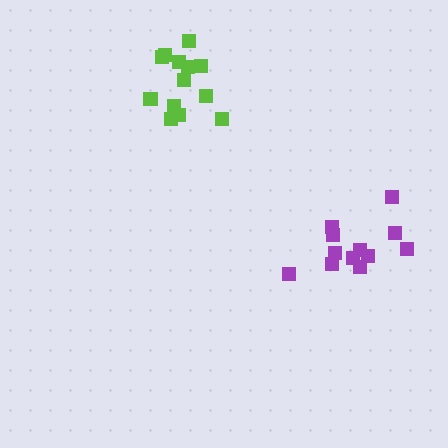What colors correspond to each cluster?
The clusters are colored: lime, purple.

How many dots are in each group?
Group 1: 13 dots, Group 2: 12 dots (25 total).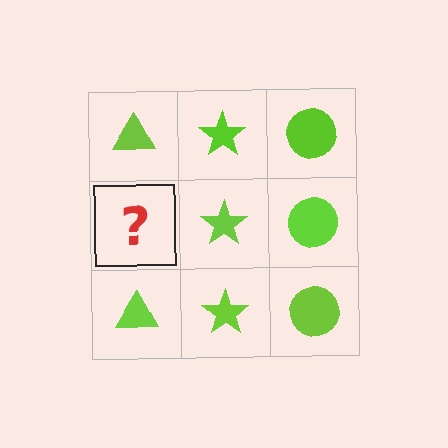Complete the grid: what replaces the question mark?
The question mark should be replaced with a lime triangle.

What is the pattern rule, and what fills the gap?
The rule is that each column has a consistent shape. The gap should be filled with a lime triangle.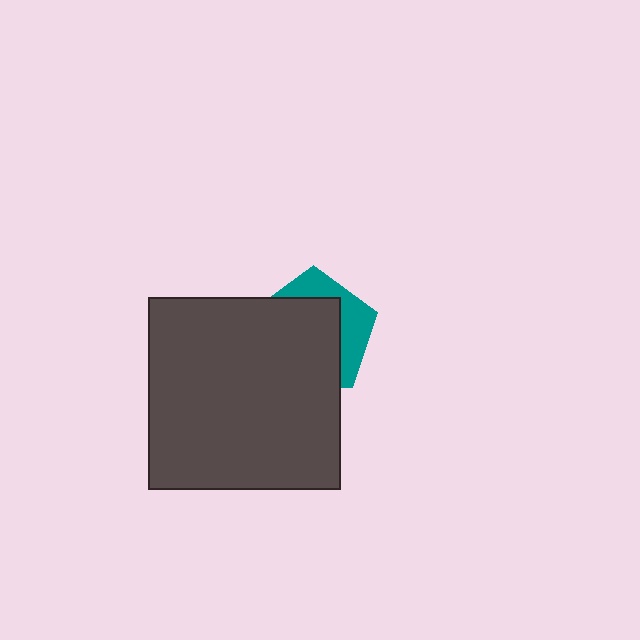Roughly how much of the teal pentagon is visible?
A small part of it is visible (roughly 33%).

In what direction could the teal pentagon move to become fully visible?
The teal pentagon could move toward the upper-right. That would shift it out from behind the dark gray square entirely.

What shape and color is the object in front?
The object in front is a dark gray square.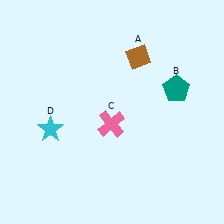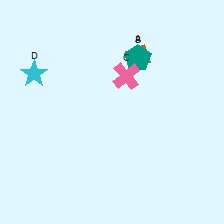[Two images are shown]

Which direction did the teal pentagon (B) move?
The teal pentagon (B) moved left.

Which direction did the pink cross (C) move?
The pink cross (C) moved up.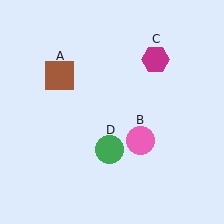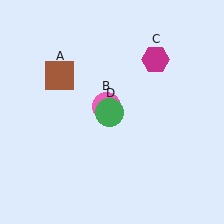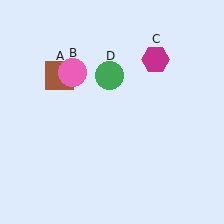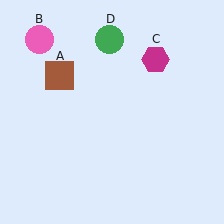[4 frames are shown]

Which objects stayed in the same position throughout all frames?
Brown square (object A) and magenta hexagon (object C) remained stationary.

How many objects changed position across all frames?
2 objects changed position: pink circle (object B), green circle (object D).